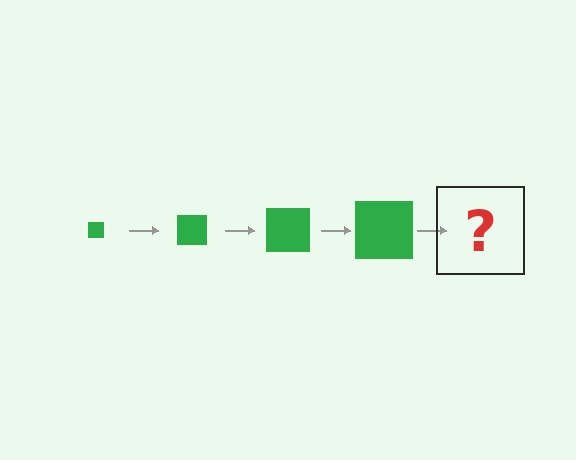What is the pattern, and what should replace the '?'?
The pattern is that the square gets progressively larger each step. The '?' should be a green square, larger than the previous one.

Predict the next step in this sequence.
The next step is a green square, larger than the previous one.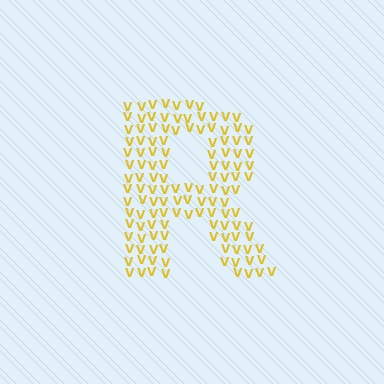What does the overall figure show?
The overall figure shows the letter R.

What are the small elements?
The small elements are letter V's.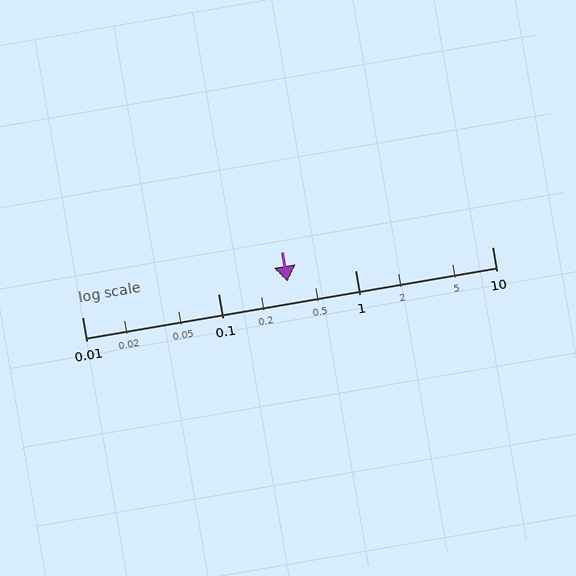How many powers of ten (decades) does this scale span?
The scale spans 3 decades, from 0.01 to 10.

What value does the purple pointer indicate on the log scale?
The pointer indicates approximately 0.32.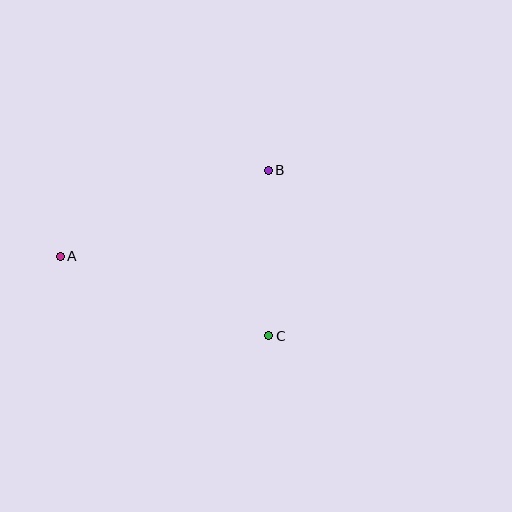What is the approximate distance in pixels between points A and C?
The distance between A and C is approximately 223 pixels.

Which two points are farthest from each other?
Points A and B are farthest from each other.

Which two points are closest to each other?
Points B and C are closest to each other.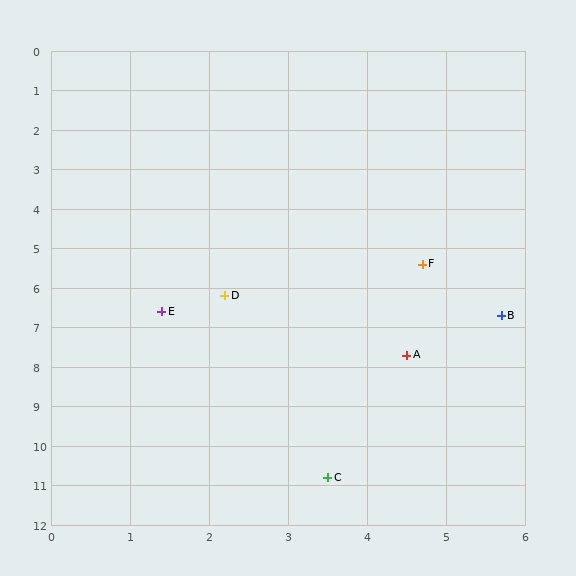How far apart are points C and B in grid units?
Points C and B are about 4.7 grid units apart.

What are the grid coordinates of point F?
Point F is at approximately (4.7, 5.4).